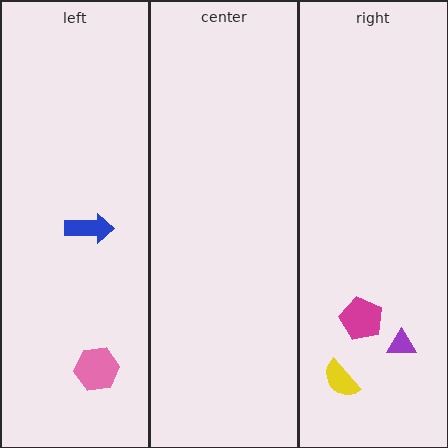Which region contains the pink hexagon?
The left region.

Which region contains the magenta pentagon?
The right region.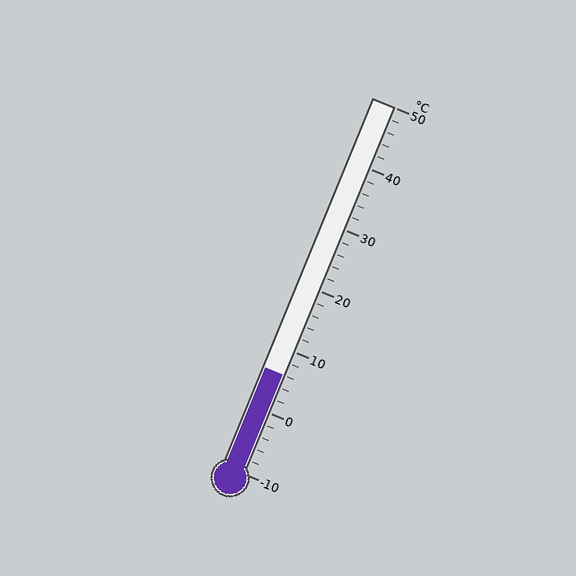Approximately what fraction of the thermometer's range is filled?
The thermometer is filled to approximately 25% of its range.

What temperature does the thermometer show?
The thermometer shows approximately 6°C.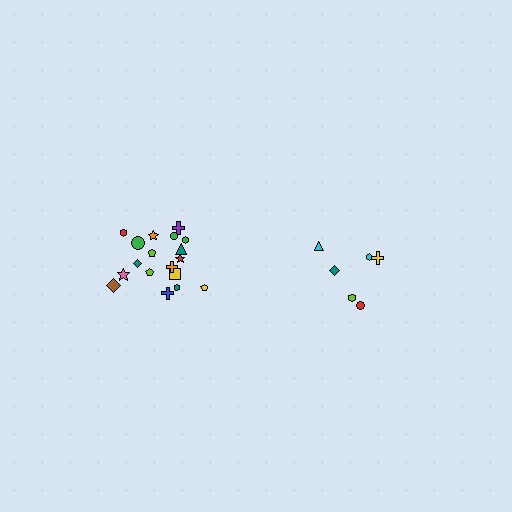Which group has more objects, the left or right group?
The left group.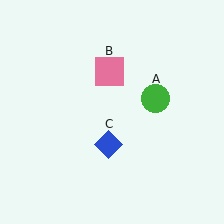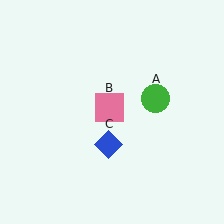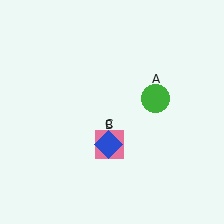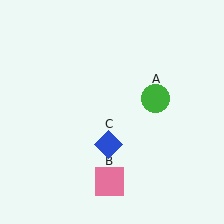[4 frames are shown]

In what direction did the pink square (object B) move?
The pink square (object B) moved down.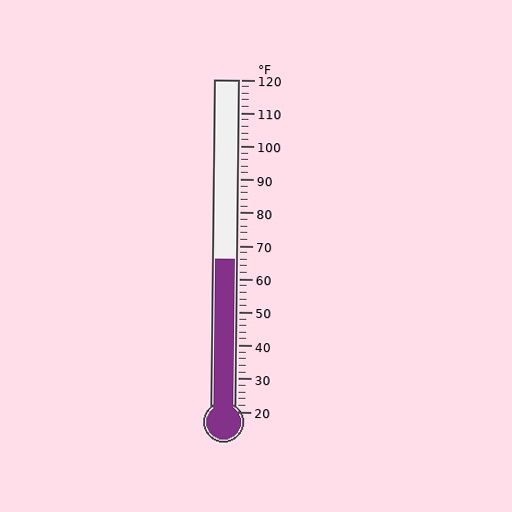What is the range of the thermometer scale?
The thermometer scale ranges from 20°F to 120°F.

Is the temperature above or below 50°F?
The temperature is above 50°F.